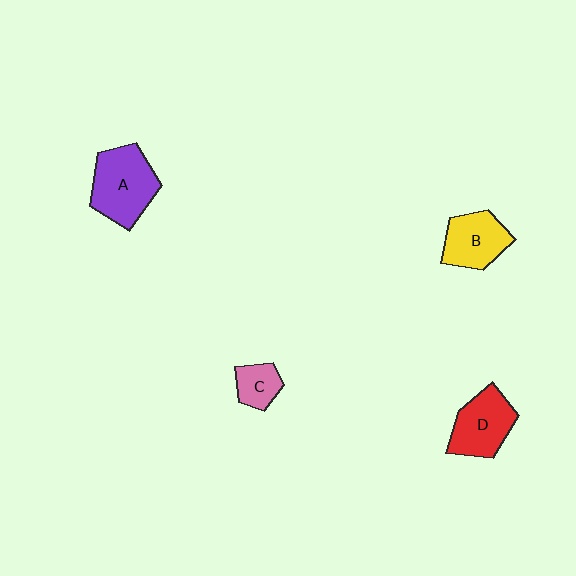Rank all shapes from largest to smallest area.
From largest to smallest: A (purple), D (red), B (yellow), C (pink).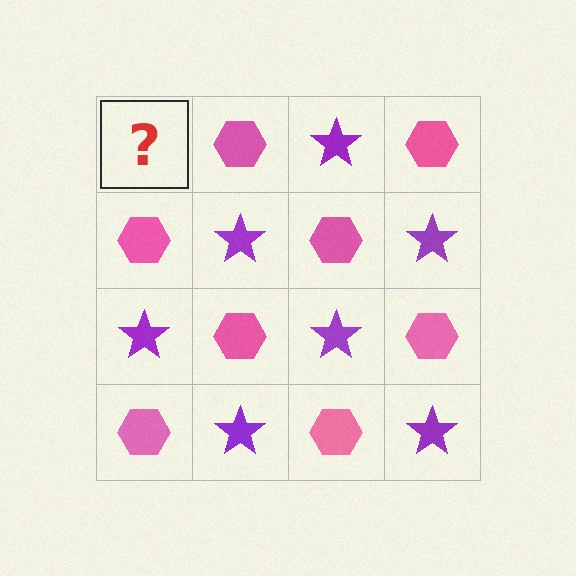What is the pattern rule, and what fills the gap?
The rule is that it alternates purple star and pink hexagon in a checkerboard pattern. The gap should be filled with a purple star.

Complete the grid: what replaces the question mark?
The question mark should be replaced with a purple star.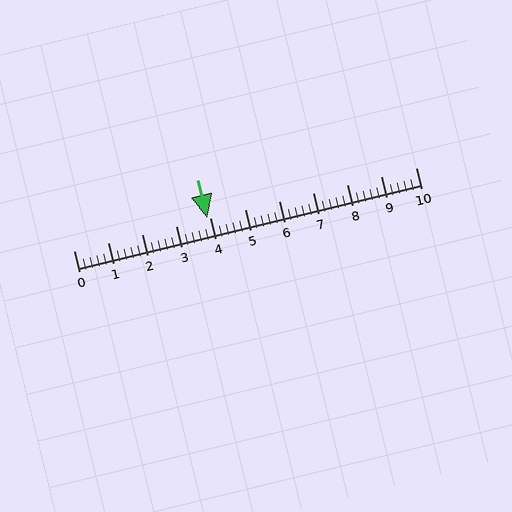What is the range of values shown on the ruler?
The ruler shows values from 0 to 10.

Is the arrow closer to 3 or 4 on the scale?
The arrow is closer to 4.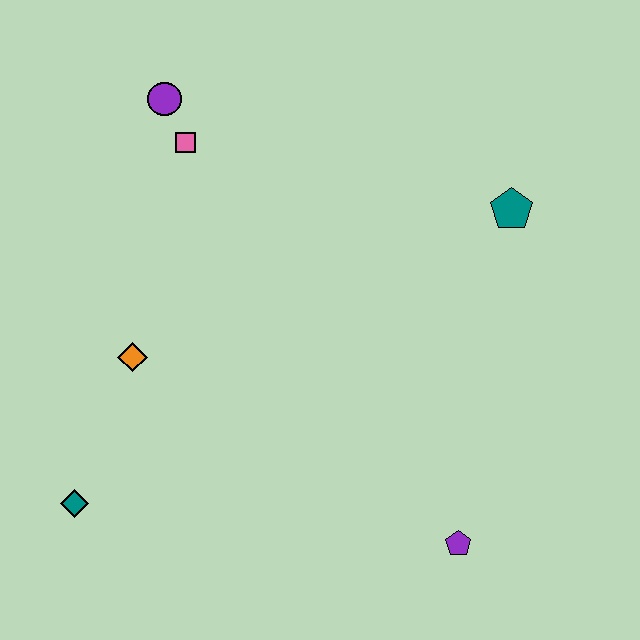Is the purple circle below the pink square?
No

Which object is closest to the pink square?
The purple circle is closest to the pink square.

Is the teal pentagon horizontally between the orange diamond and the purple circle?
No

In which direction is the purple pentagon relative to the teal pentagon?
The purple pentagon is below the teal pentagon.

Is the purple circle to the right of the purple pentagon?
No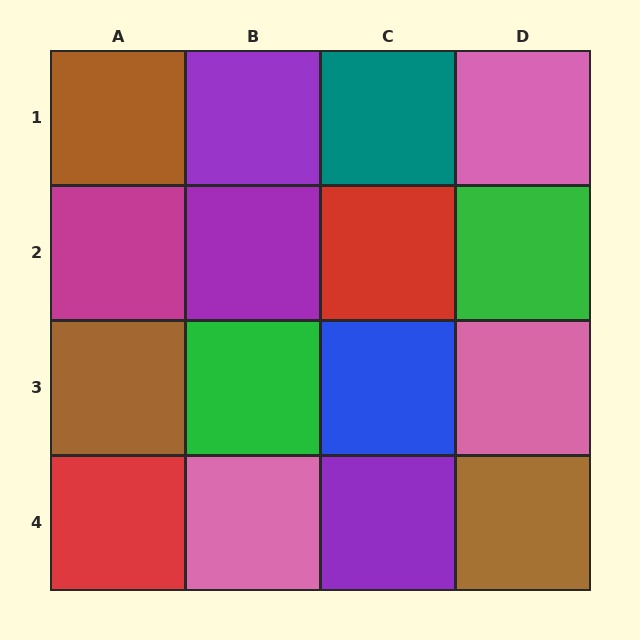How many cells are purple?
3 cells are purple.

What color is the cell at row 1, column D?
Pink.